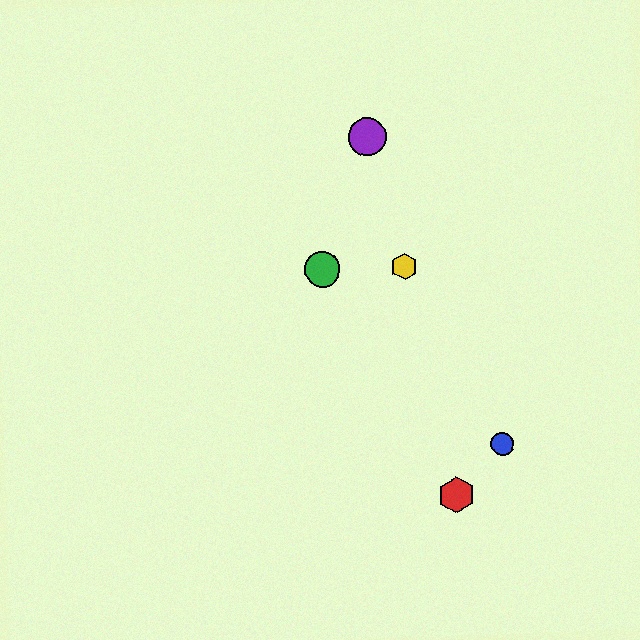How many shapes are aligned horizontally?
2 shapes (the green circle, the yellow hexagon) are aligned horizontally.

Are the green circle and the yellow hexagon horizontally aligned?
Yes, both are at y≈269.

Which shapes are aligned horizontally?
The green circle, the yellow hexagon are aligned horizontally.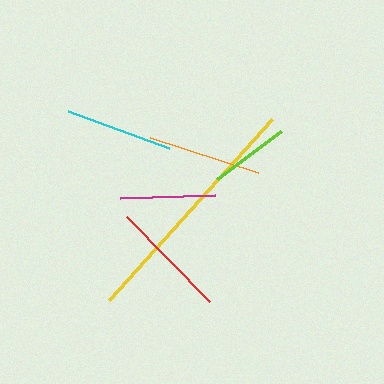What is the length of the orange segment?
The orange segment is approximately 114 pixels long.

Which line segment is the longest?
The yellow line is the longest at approximately 244 pixels.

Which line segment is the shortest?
The lime line is the shortest at approximately 80 pixels.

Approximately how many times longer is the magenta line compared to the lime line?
The magenta line is approximately 1.2 times the length of the lime line.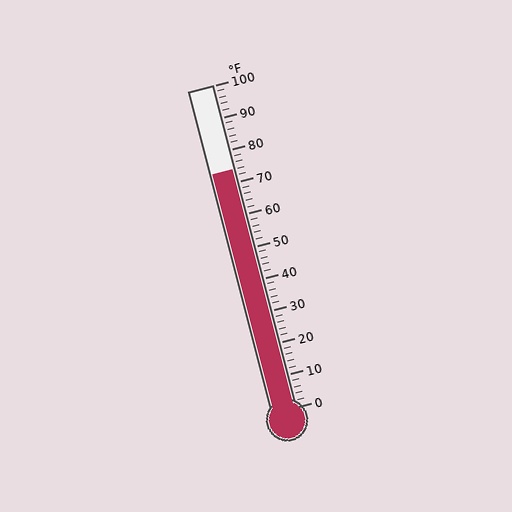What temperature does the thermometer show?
The thermometer shows approximately 74°F.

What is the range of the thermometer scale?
The thermometer scale ranges from 0°F to 100°F.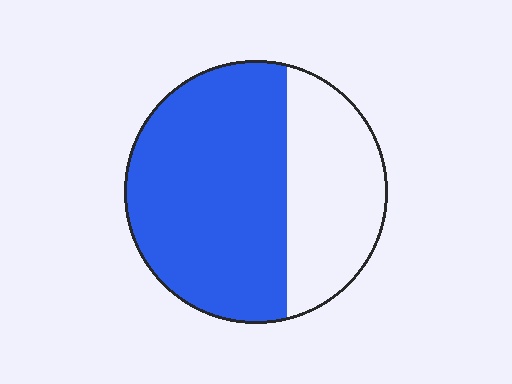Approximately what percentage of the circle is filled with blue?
Approximately 65%.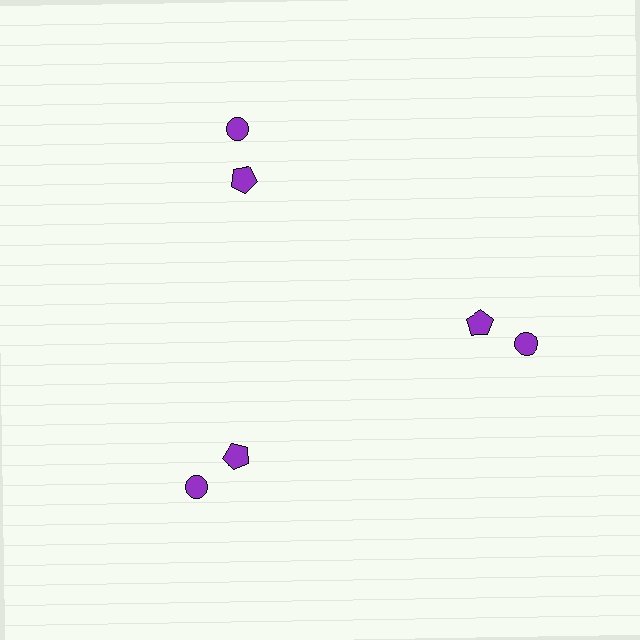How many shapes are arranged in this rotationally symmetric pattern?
There are 6 shapes, arranged in 3 groups of 2.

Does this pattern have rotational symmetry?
Yes, this pattern has 3-fold rotational symmetry. It looks the same after rotating 120 degrees around the center.